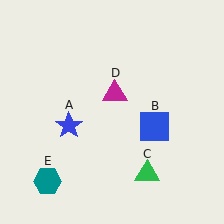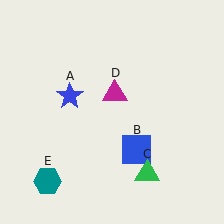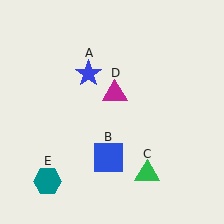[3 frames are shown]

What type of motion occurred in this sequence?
The blue star (object A), blue square (object B) rotated clockwise around the center of the scene.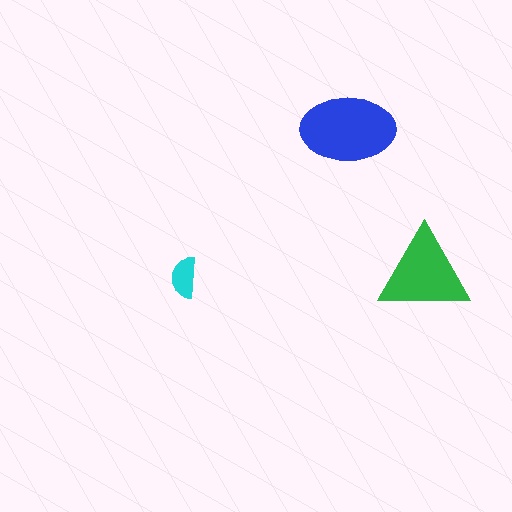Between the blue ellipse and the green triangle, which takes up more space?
The blue ellipse.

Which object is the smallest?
The cyan semicircle.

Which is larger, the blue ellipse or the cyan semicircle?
The blue ellipse.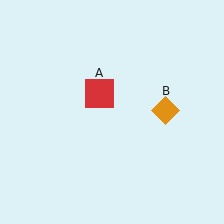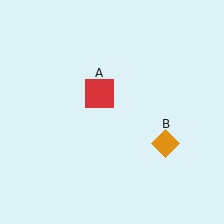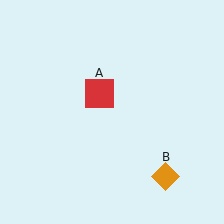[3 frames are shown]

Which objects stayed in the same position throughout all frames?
Red square (object A) remained stationary.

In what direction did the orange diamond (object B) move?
The orange diamond (object B) moved down.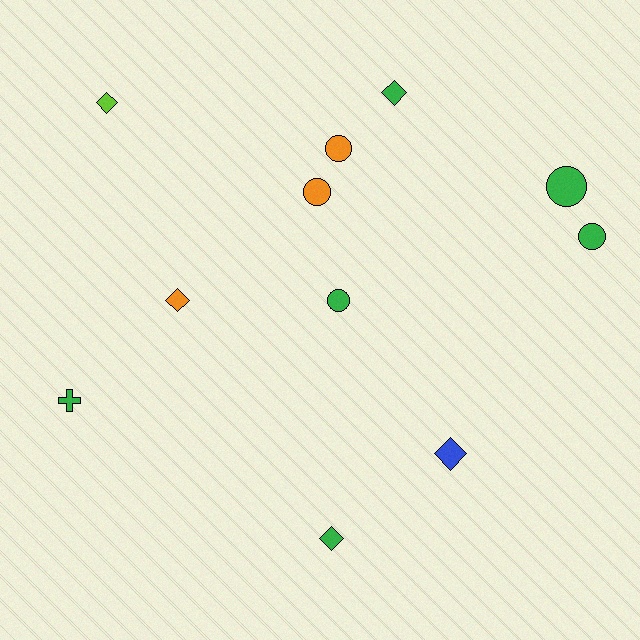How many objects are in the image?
There are 11 objects.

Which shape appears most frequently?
Diamond, with 5 objects.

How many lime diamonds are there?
There is 1 lime diamond.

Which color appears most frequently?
Green, with 6 objects.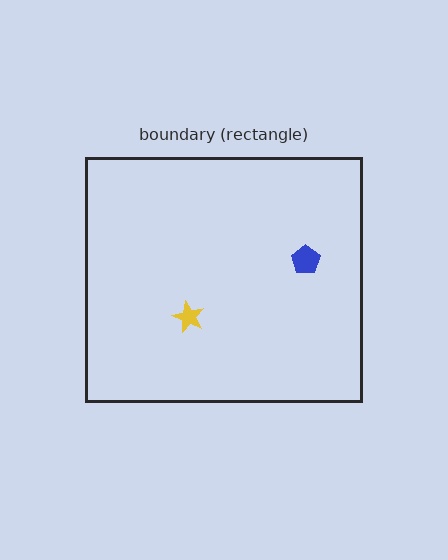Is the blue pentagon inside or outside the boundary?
Inside.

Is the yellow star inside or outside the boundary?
Inside.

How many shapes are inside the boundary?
2 inside, 0 outside.